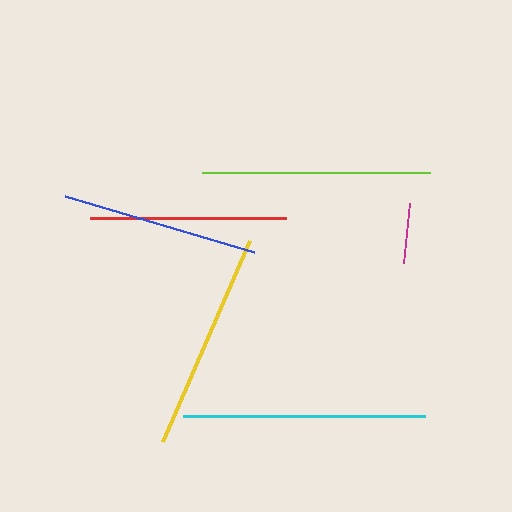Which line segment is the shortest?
The magenta line is the shortest at approximately 61 pixels.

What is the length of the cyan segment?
The cyan segment is approximately 242 pixels long.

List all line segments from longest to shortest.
From longest to shortest: cyan, lime, yellow, blue, red, magenta.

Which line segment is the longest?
The cyan line is the longest at approximately 242 pixels.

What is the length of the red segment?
The red segment is approximately 197 pixels long.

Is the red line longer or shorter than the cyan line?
The cyan line is longer than the red line.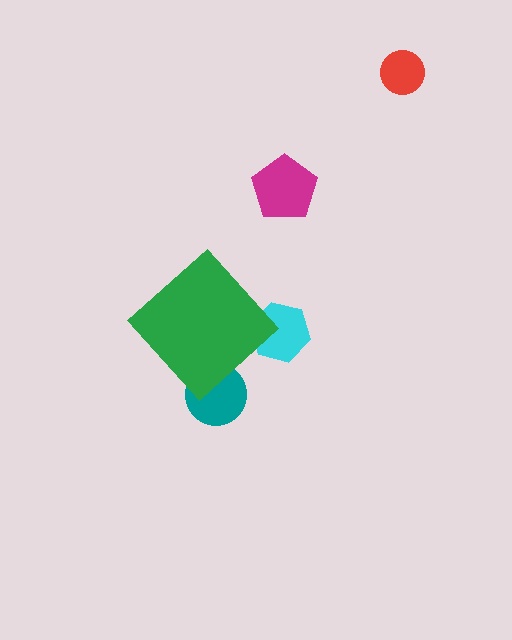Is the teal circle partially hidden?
Yes, the teal circle is partially hidden behind the green diamond.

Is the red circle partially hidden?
No, the red circle is fully visible.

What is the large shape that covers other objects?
A green diamond.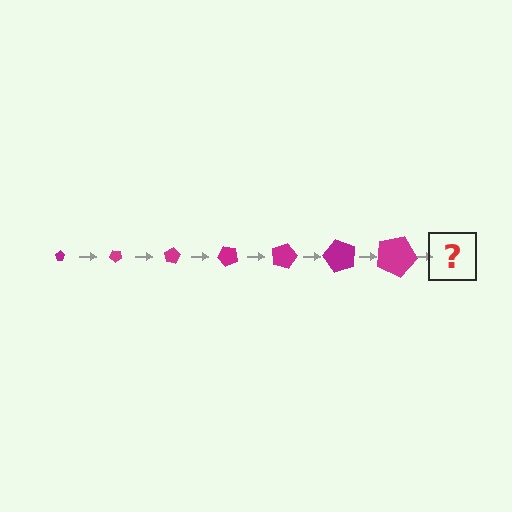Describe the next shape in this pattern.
It should be a pentagon, larger than the previous one and rotated 280 degrees from the start.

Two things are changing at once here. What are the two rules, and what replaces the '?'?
The two rules are that the pentagon grows larger each step and it rotates 40 degrees each step. The '?' should be a pentagon, larger than the previous one and rotated 280 degrees from the start.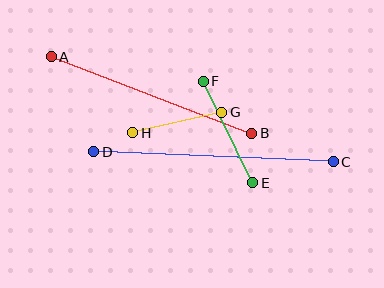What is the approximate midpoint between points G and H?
The midpoint is at approximately (177, 123) pixels.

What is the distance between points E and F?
The distance is approximately 113 pixels.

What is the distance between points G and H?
The distance is approximately 91 pixels.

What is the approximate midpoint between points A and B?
The midpoint is at approximately (151, 95) pixels.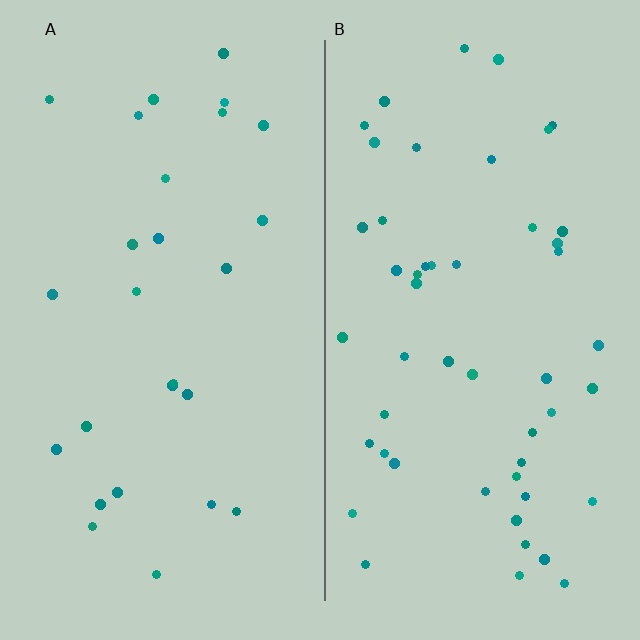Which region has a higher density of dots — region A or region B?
B (the right).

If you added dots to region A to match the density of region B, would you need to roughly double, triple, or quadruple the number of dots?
Approximately double.